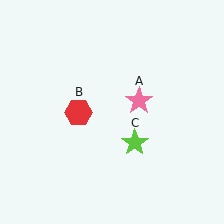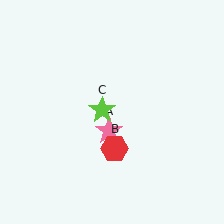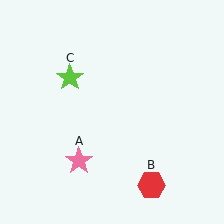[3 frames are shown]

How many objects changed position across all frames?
3 objects changed position: pink star (object A), red hexagon (object B), lime star (object C).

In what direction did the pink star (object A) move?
The pink star (object A) moved down and to the left.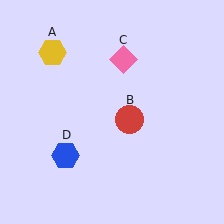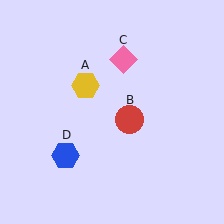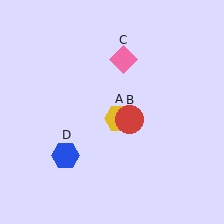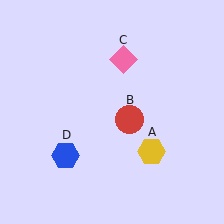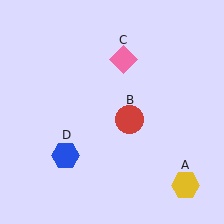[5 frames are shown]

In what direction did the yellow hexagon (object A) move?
The yellow hexagon (object A) moved down and to the right.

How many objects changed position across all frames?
1 object changed position: yellow hexagon (object A).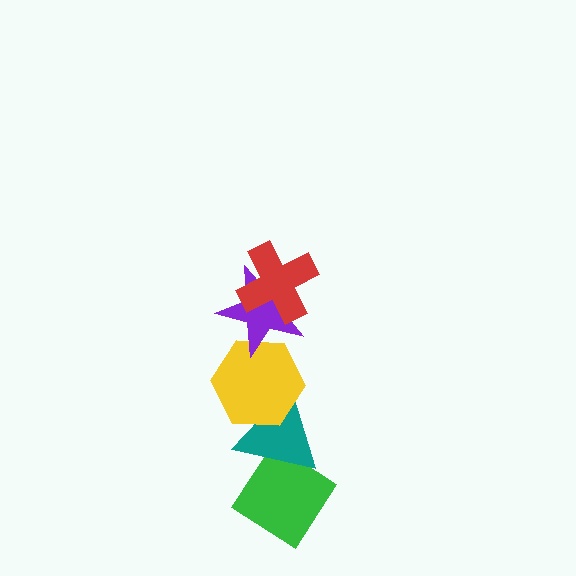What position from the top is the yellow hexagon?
The yellow hexagon is 3rd from the top.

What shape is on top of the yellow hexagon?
The purple star is on top of the yellow hexagon.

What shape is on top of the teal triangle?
The yellow hexagon is on top of the teal triangle.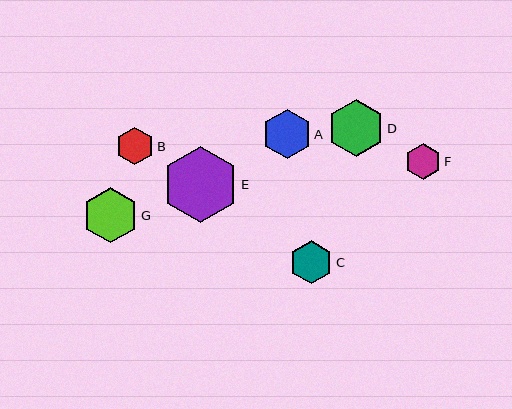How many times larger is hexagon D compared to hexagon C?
Hexagon D is approximately 1.3 times the size of hexagon C.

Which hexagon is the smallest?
Hexagon F is the smallest with a size of approximately 37 pixels.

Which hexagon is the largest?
Hexagon E is the largest with a size of approximately 75 pixels.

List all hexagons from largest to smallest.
From largest to smallest: E, D, G, A, C, B, F.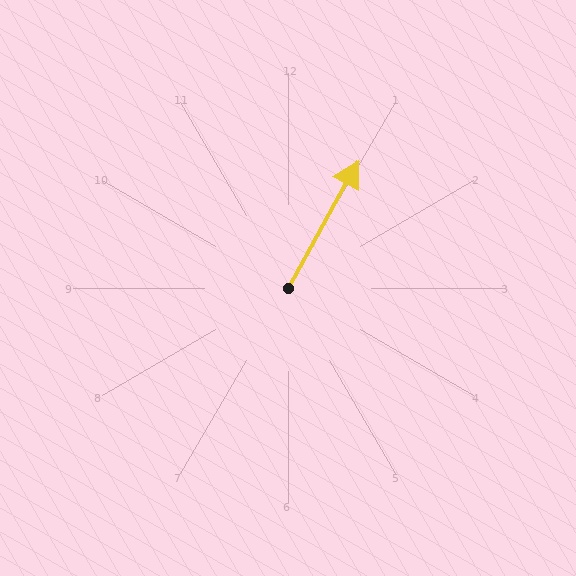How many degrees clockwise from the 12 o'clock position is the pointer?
Approximately 29 degrees.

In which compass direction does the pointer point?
Northeast.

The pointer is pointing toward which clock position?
Roughly 1 o'clock.